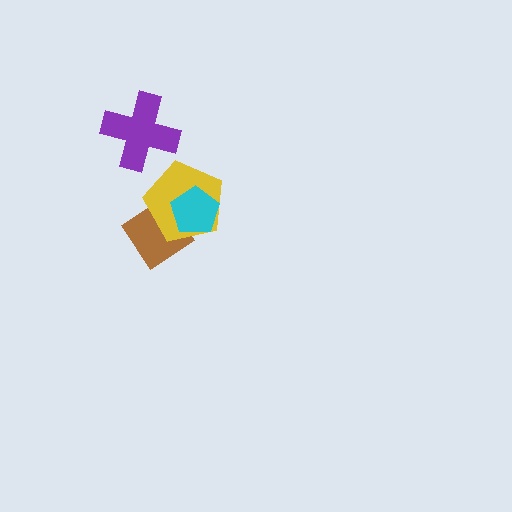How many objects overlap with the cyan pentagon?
2 objects overlap with the cyan pentagon.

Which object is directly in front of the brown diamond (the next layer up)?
The yellow pentagon is directly in front of the brown diamond.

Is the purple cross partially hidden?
No, no other shape covers it.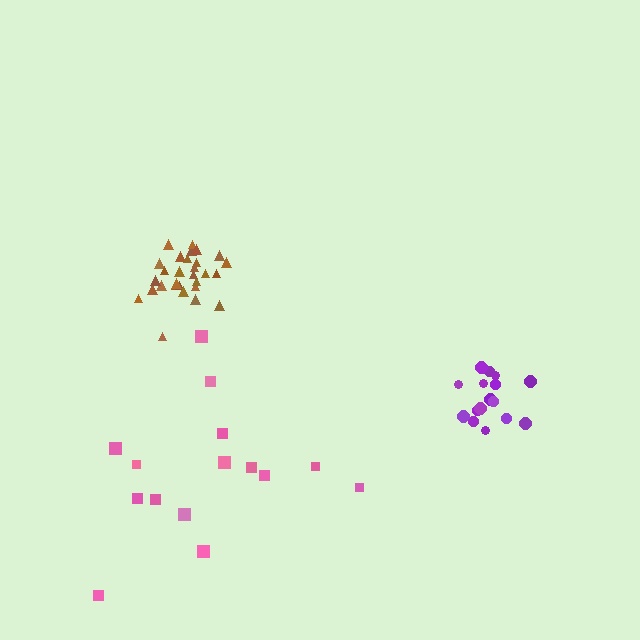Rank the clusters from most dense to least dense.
brown, purple, pink.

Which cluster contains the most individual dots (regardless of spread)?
Brown (29).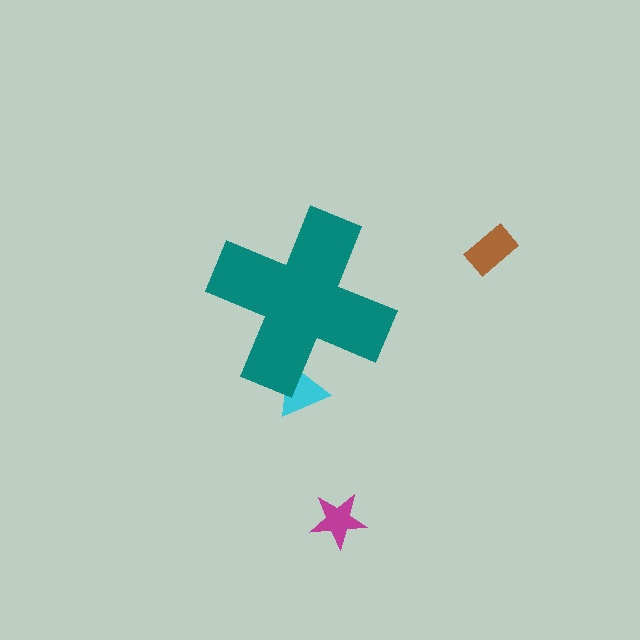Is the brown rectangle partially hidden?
No, the brown rectangle is fully visible.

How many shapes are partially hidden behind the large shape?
1 shape is partially hidden.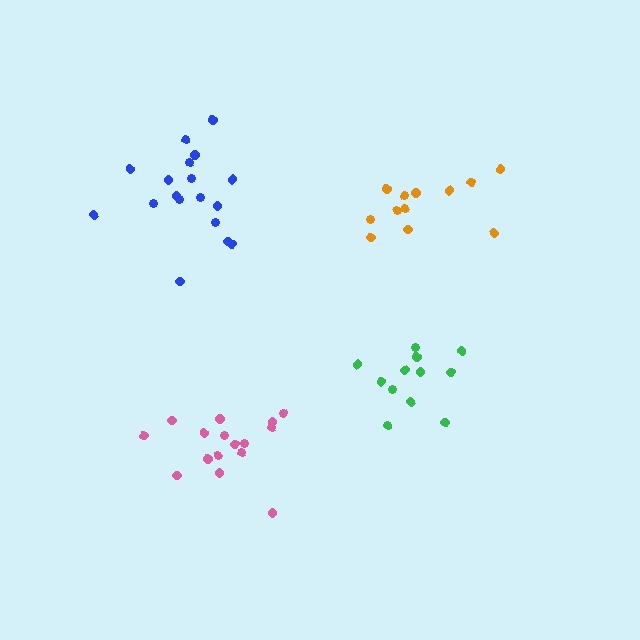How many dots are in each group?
Group 1: 16 dots, Group 2: 18 dots, Group 3: 12 dots, Group 4: 12 dots (58 total).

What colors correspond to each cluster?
The clusters are colored: pink, blue, green, orange.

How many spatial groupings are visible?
There are 4 spatial groupings.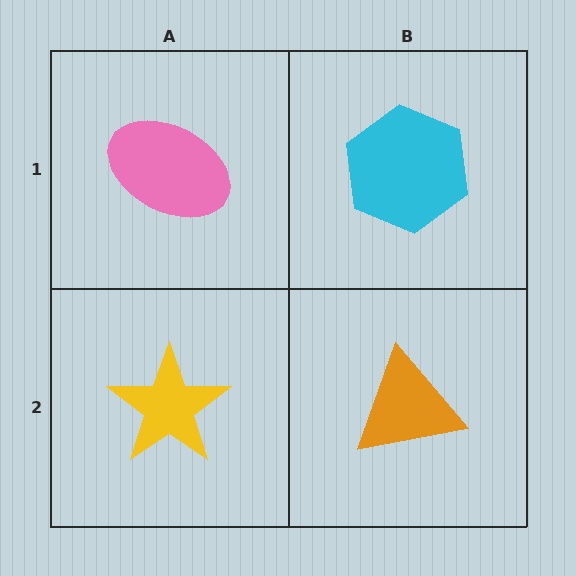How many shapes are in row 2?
2 shapes.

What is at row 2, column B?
An orange triangle.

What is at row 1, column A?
A pink ellipse.